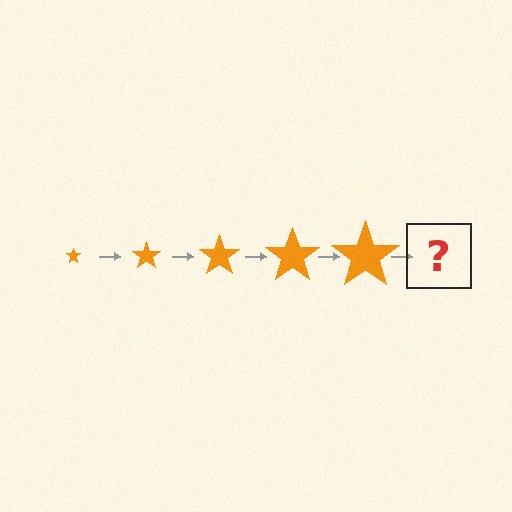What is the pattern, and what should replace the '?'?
The pattern is that the star gets progressively larger each step. The '?' should be an orange star, larger than the previous one.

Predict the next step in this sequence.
The next step is an orange star, larger than the previous one.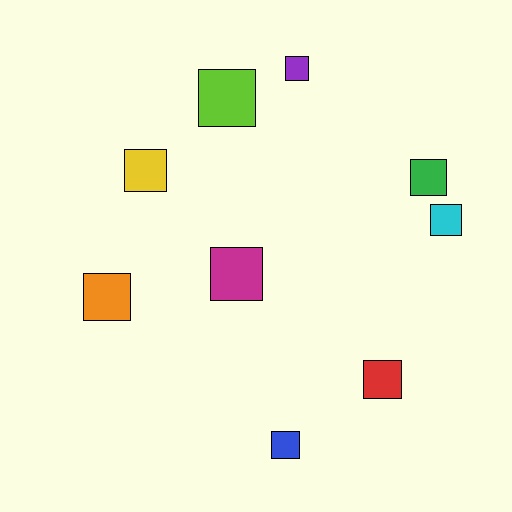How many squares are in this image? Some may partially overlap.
There are 9 squares.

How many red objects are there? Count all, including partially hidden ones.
There is 1 red object.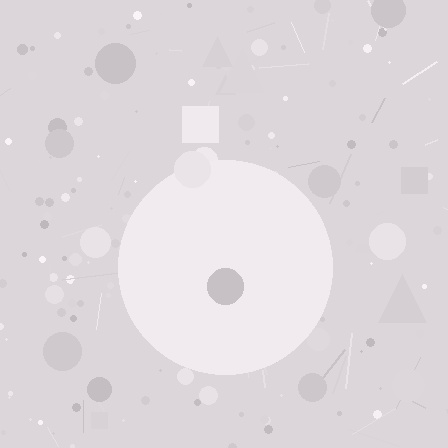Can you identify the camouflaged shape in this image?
The camouflaged shape is a circle.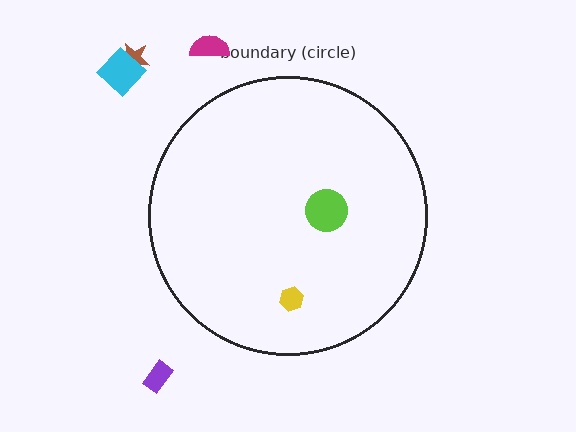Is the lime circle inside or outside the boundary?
Inside.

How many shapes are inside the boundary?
2 inside, 4 outside.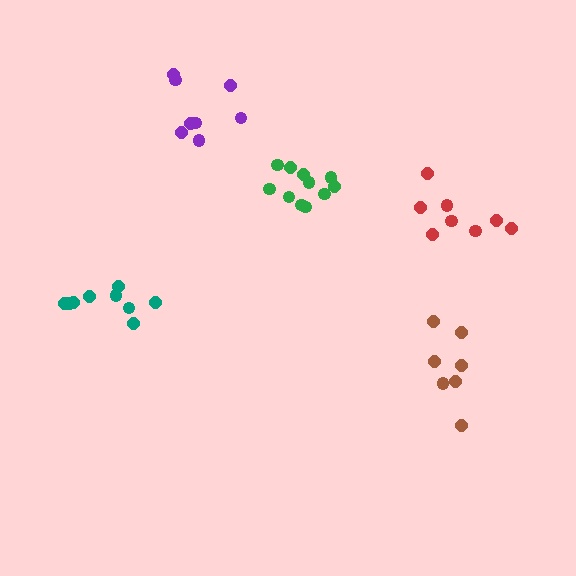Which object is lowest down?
The brown cluster is bottommost.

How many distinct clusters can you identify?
There are 5 distinct clusters.